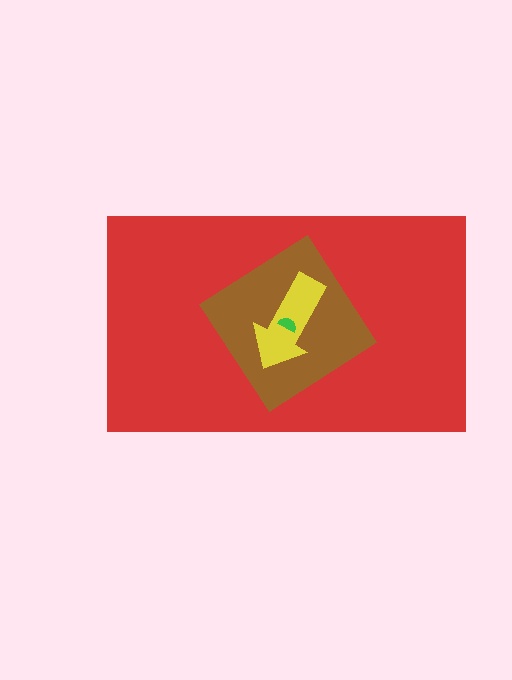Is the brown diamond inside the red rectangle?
Yes.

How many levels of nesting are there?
4.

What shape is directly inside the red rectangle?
The brown diamond.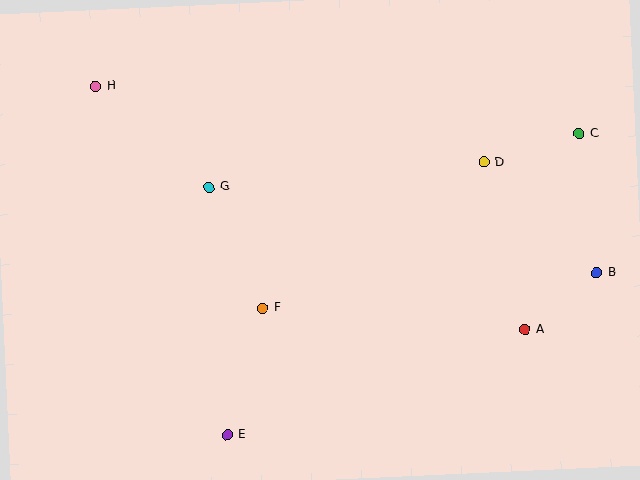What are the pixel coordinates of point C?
Point C is at (579, 134).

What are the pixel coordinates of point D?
Point D is at (484, 162).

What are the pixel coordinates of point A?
Point A is at (525, 330).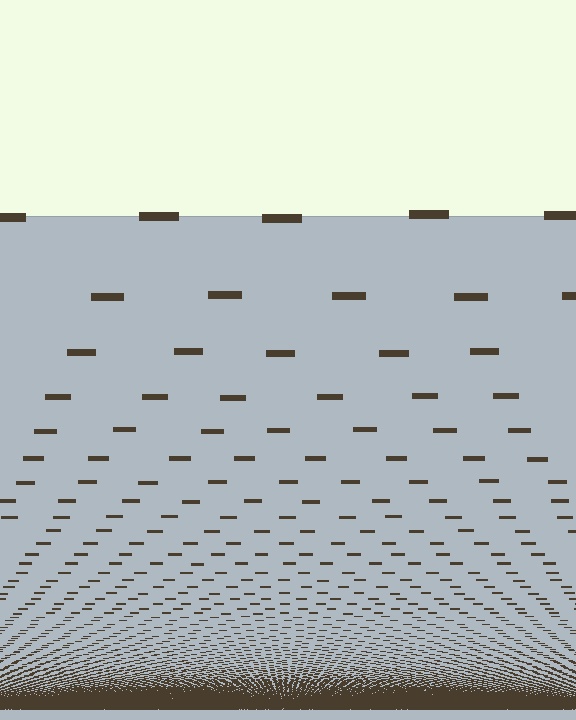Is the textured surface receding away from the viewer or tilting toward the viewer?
The surface appears to tilt toward the viewer. Texture elements get larger and sparser toward the top.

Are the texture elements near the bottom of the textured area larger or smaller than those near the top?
Smaller. The gradient is inverted — elements near the bottom are smaller and denser.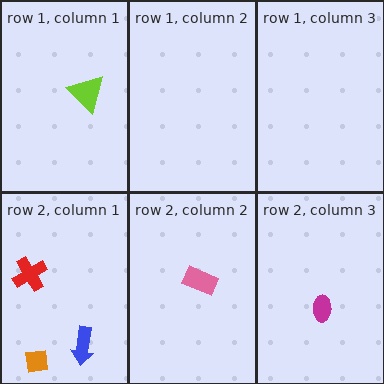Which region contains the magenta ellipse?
The row 2, column 3 region.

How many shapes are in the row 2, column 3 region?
1.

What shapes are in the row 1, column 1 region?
The lime triangle.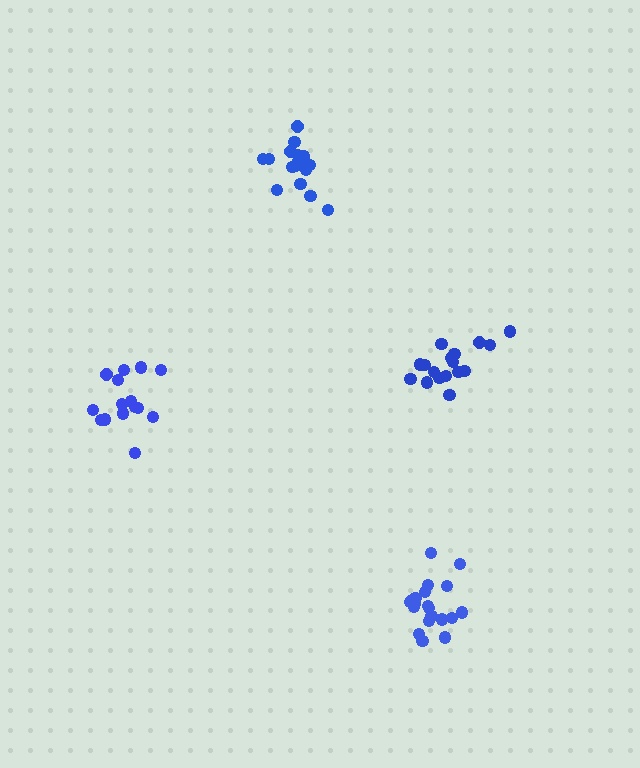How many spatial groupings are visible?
There are 4 spatial groupings.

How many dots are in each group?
Group 1: 17 dots, Group 2: 20 dots, Group 3: 16 dots, Group 4: 15 dots (68 total).